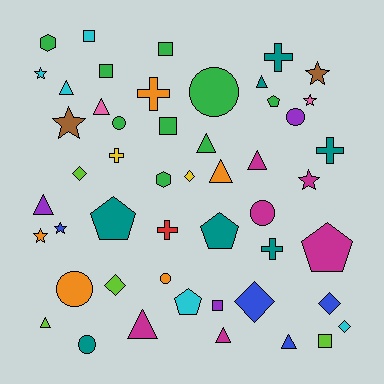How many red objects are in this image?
There is 1 red object.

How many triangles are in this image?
There are 11 triangles.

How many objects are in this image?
There are 50 objects.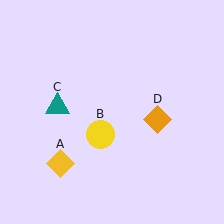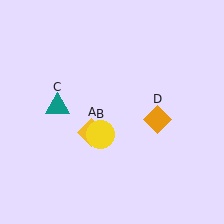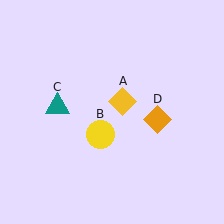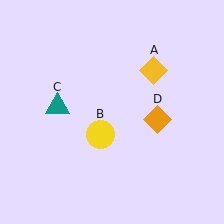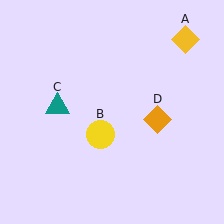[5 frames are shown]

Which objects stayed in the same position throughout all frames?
Yellow circle (object B) and teal triangle (object C) and orange diamond (object D) remained stationary.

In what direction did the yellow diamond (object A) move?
The yellow diamond (object A) moved up and to the right.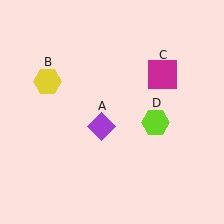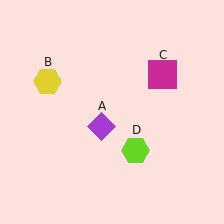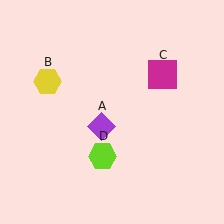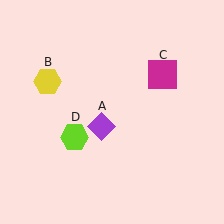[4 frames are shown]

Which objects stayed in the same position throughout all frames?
Purple diamond (object A) and yellow hexagon (object B) and magenta square (object C) remained stationary.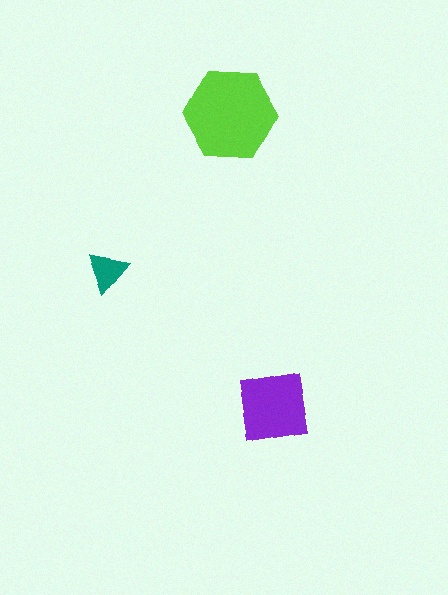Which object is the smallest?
The teal triangle.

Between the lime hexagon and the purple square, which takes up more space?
The lime hexagon.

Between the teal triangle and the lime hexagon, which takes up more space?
The lime hexagon.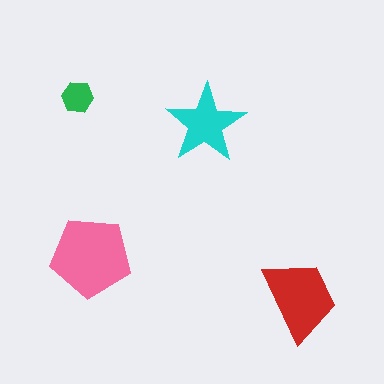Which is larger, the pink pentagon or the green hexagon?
The pink pentagon.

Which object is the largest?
The pink pentagon.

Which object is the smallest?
The green hexagon.